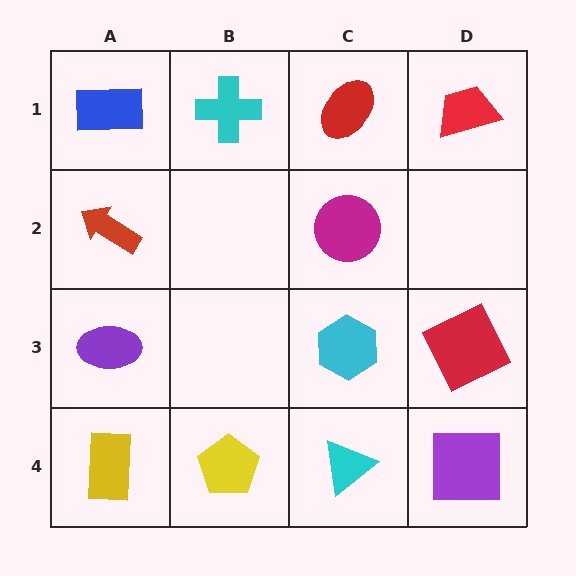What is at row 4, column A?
A yellow rectangle.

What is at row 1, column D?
A red trapezoid.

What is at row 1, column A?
A blue rectangle.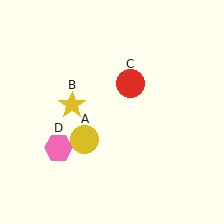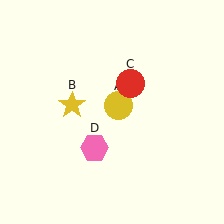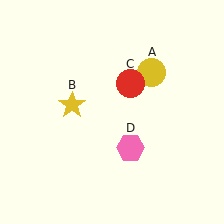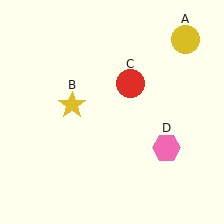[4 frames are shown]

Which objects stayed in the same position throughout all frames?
Yellow star (object B) and red circle (object C) remained stationary.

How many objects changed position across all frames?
2 objects changed position: yellow circle (object A), pink hexagon (object D).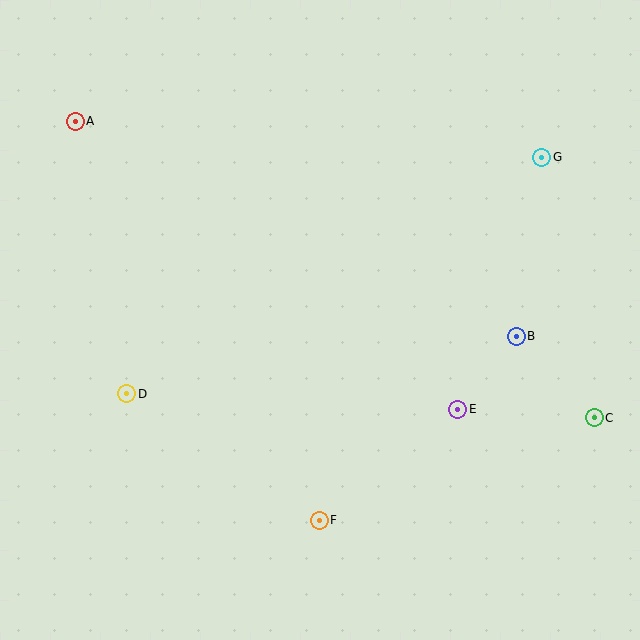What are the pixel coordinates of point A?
Point A is at (75, 121).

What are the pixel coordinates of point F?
Point F is at (319, 520).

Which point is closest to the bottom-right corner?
Point C is closest to the bottom-right corner.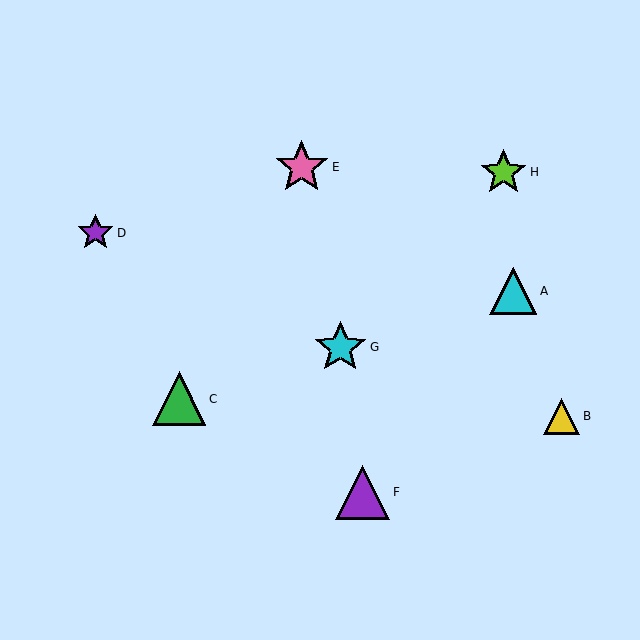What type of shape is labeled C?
Shape C is a green triangle.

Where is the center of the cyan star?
The center of the cyan star is at (340, 347).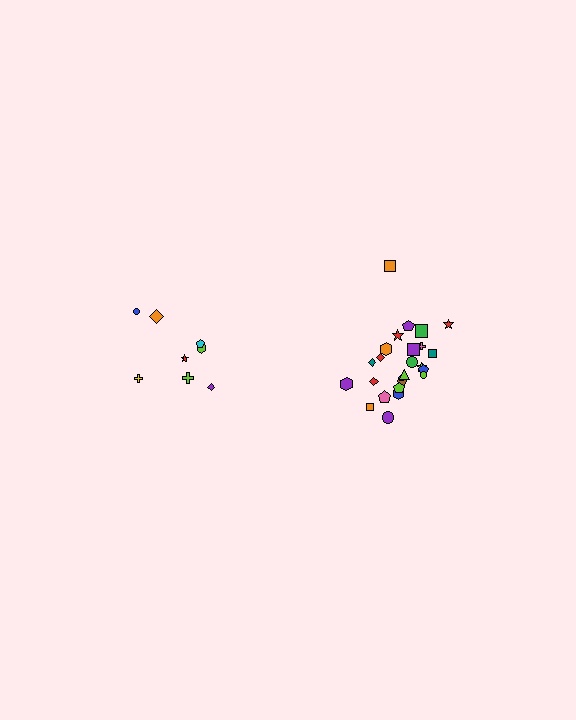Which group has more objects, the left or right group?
The right group.